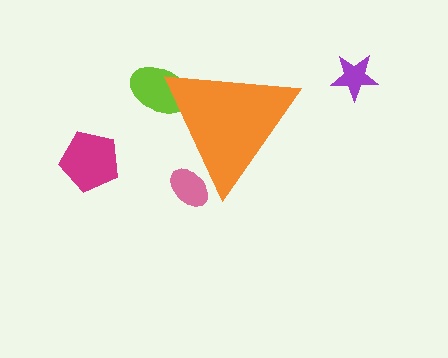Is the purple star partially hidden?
No, the purple star is fully visible.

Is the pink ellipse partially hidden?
Yes, the pink ellipse is partially hidden behind the orange triangle.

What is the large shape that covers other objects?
An orange triangle.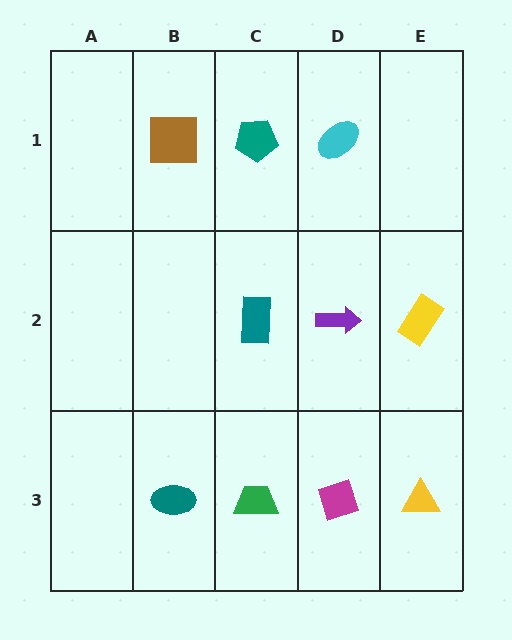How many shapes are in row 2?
3 shapes.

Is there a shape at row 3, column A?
No, that cell is empty.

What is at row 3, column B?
A teal ellipse.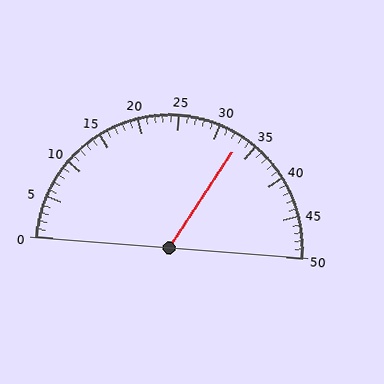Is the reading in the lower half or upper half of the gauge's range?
The reading is in the upper half of the range (0 to 50).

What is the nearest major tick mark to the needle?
The nearest major tick mark is 35.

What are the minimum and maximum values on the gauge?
The gauge ranges from 0 to 50.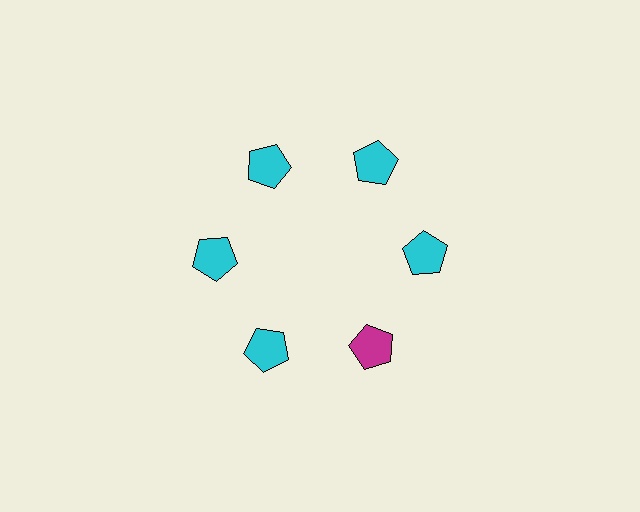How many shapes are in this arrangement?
There are 6 shapes arranged in a ring pattern.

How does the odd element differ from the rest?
It has a different color: magenta instead of cyan.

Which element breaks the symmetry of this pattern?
The magenta pentagon at roughly the 5 o'clock position breaks the symmetry. All other shapes are cyan pentagons.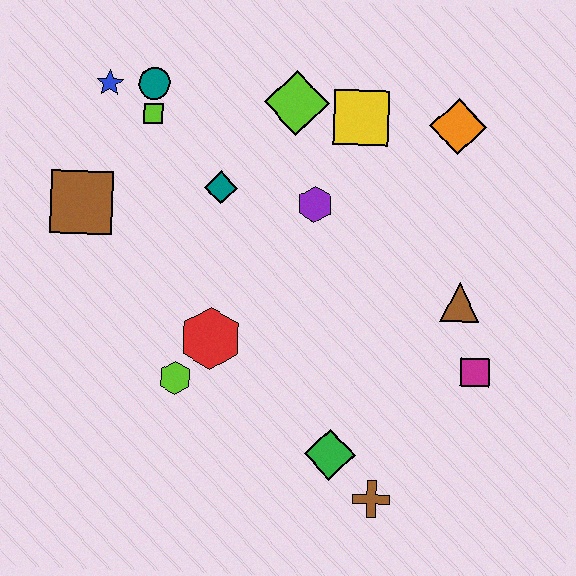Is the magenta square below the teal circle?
Yes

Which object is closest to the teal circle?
The lime square is closest to the teal circle.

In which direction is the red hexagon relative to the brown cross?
The red hexagon is to the left of the brown cross.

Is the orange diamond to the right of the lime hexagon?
Yes